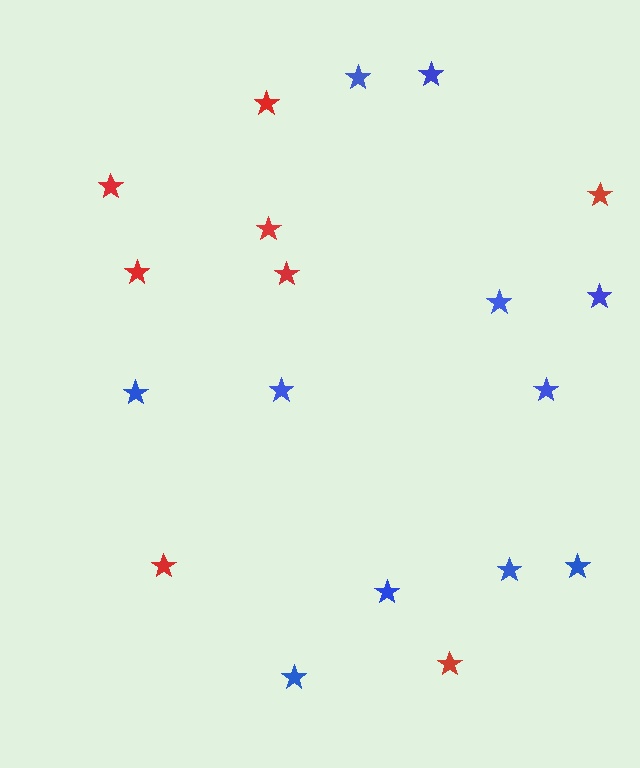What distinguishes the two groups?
There are 2 groups: one group of blue stars (11) and one group of red stars (8).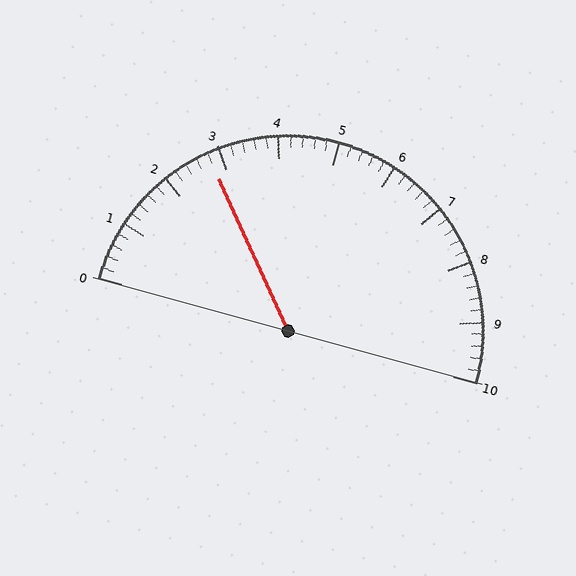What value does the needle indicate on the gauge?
The needle indicates approximately 2.8.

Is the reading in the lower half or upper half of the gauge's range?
The reading is in the lower half of the range (0 to 10).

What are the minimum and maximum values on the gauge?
The gauge ranges from 0 to 10.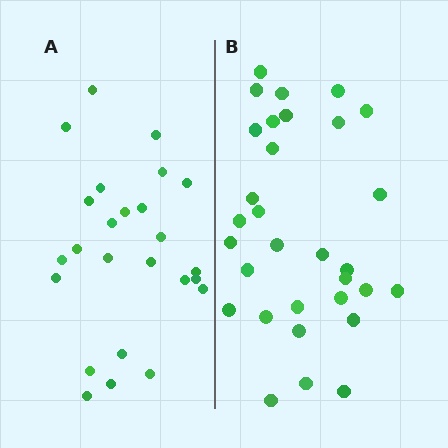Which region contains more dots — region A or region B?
Region B (the right region) has more dots.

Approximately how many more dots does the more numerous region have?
Region B has about 6 more dots than region A.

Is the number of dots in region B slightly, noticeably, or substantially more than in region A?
Region B has only slightly more — the two regions are fairly close. The ratio is roughly 1.2 to 1.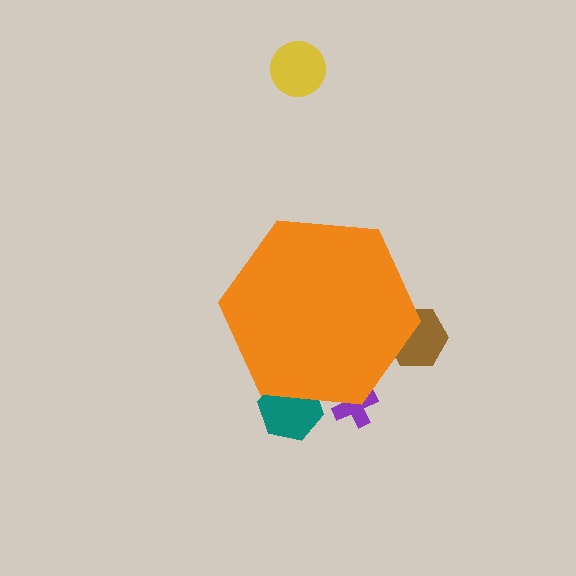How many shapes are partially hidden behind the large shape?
3 shapes are partially hidden.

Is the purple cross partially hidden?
Yes, the purple cross is partially hidden behind the orange hexagon.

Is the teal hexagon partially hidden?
Yes, the teal hexagon is partially hidden behind the orange hexagon.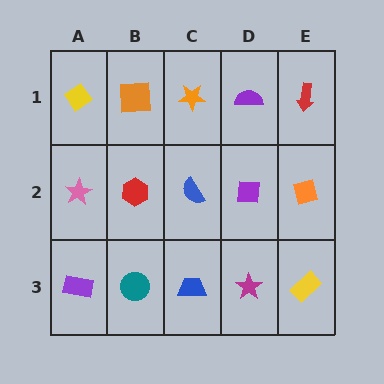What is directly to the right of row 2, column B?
A blue semicircle.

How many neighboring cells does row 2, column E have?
3.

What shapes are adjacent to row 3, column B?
A red hexagon (row 2, column B), a purple rectangle (row 3, column A), a blue trapezoid (row 3, column C).